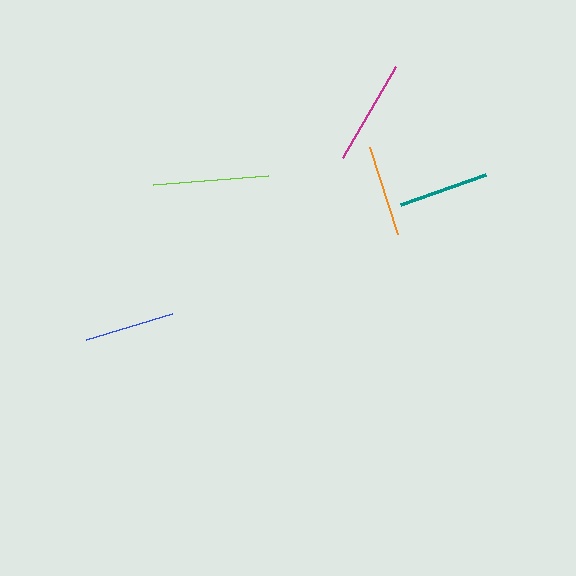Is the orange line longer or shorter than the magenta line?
The magenta line is longer than the orange line.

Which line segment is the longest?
The lime line is the longest at approximately 116 pixels.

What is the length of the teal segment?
The teal segment is approximately 91 pixels long.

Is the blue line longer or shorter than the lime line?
The lime line is longer than the blue line.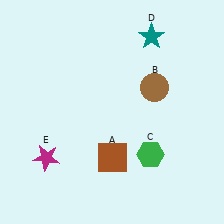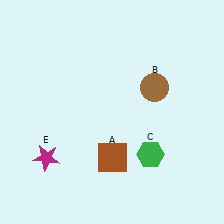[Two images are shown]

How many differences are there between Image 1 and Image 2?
There is 1 difference between the two images.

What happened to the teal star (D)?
The teal star (D) was removed in Image 2. It was in the top-right area of Image 1.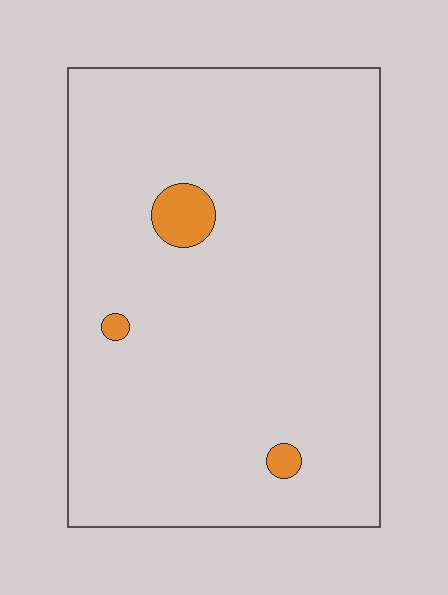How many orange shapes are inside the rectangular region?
3.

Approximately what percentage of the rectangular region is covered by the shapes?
Approximately 5%.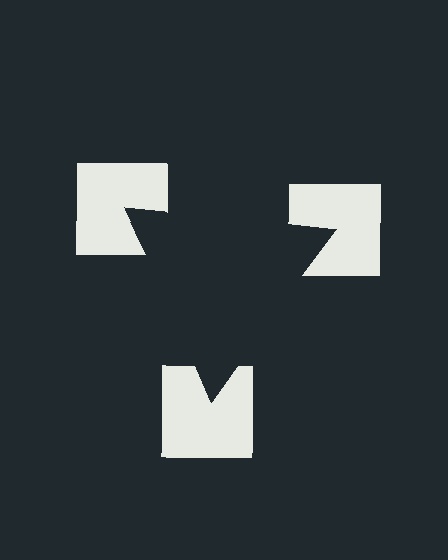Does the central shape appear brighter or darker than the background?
It typically appears slightly darker than the background, even though no actual brightness change is drawn.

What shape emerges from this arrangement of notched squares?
An illusory triangle — its edges are inferred from the aligned wedge cuts in the notched squares, not physically drawn.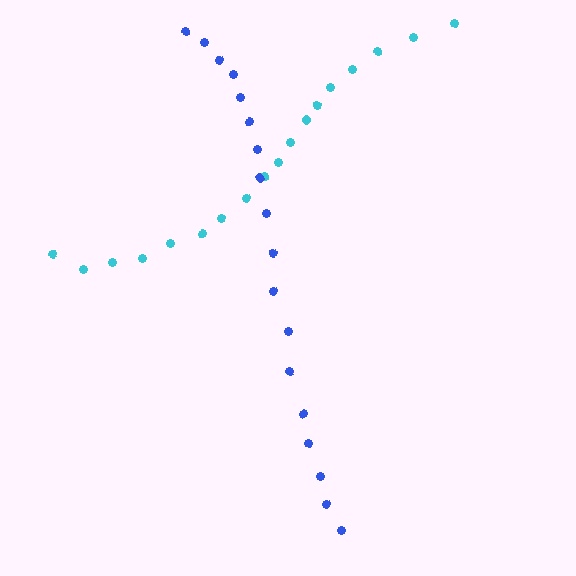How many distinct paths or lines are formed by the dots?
There are 2 distinct paths.